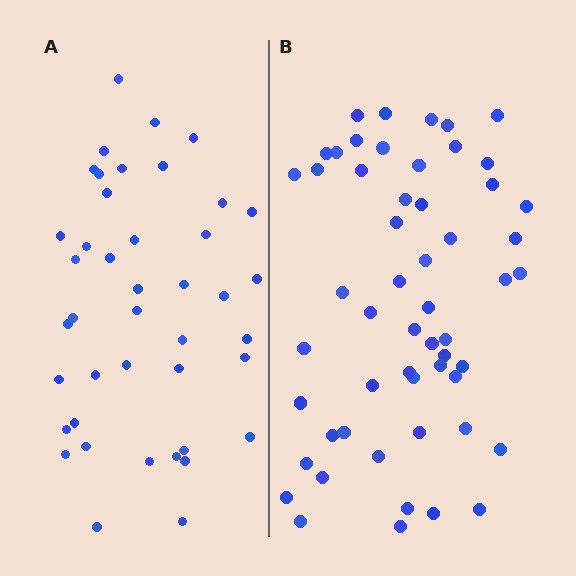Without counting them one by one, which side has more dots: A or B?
Region B (the right region) has more dots.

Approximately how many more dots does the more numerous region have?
Region B has approximately 15 more dots than region A.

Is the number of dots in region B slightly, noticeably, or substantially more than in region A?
Region B has noticeably more, but not dramatically so. The ratio is roughly 1.3 to 1.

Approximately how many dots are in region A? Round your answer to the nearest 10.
About 40 dots. (The exact count is 42, which rounds to 40.)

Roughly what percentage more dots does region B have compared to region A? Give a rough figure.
About 30% more.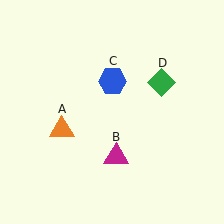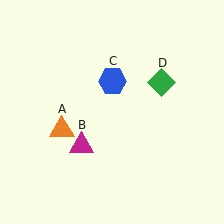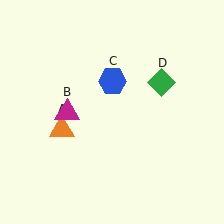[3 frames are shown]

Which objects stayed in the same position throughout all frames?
Orange triangle (object A) and blue hexagon (object C) and green diamond (object D) remained stationary.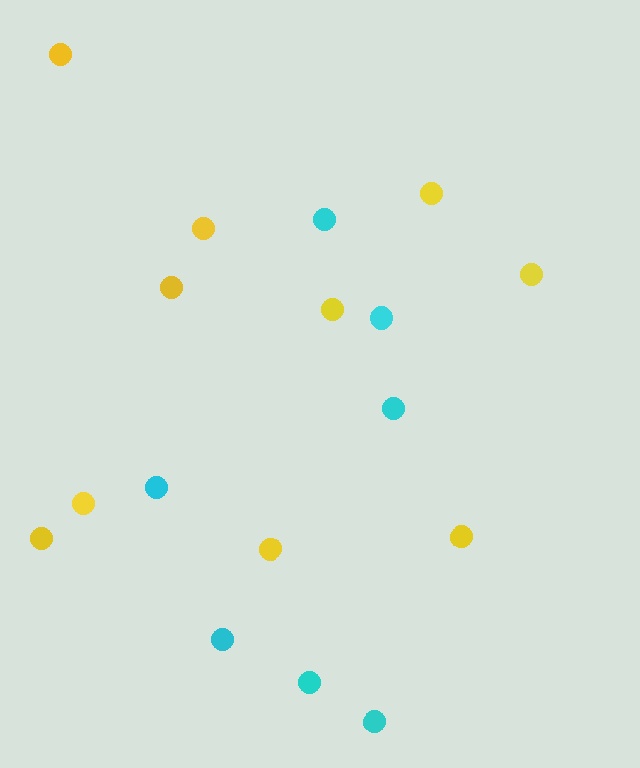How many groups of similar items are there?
There are 2 groups: one group of yellow circles (10) and one group of cyan circles (7).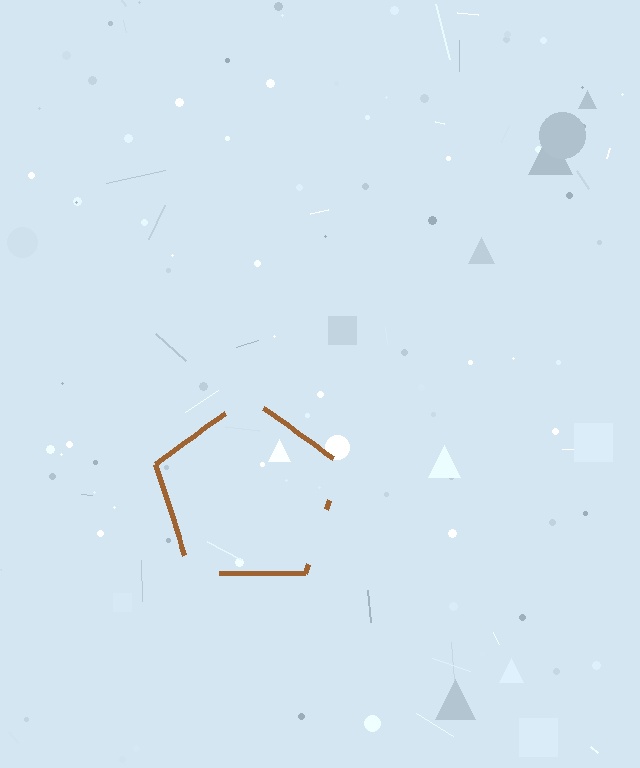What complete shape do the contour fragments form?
The contour fragments form a pentagon.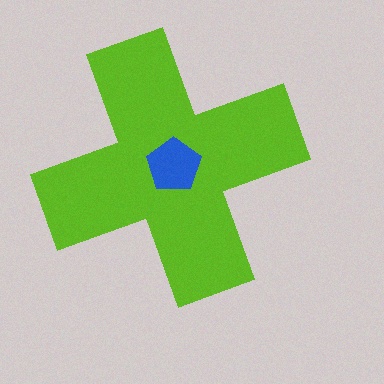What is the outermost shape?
The lime cross.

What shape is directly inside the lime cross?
The blue pentagon.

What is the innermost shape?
The blue pentagon.